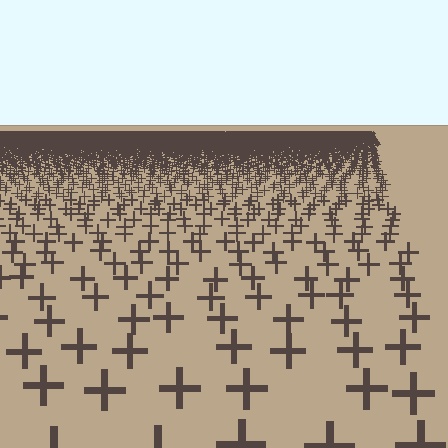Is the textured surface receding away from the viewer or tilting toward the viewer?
The surface is receding away from the viewer. Texture elements get smaller and denser toward the top.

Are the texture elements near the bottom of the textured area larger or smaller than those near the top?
Larger. Near the bottom, elements are closer to the viewer and appear at a bigger on-screen size.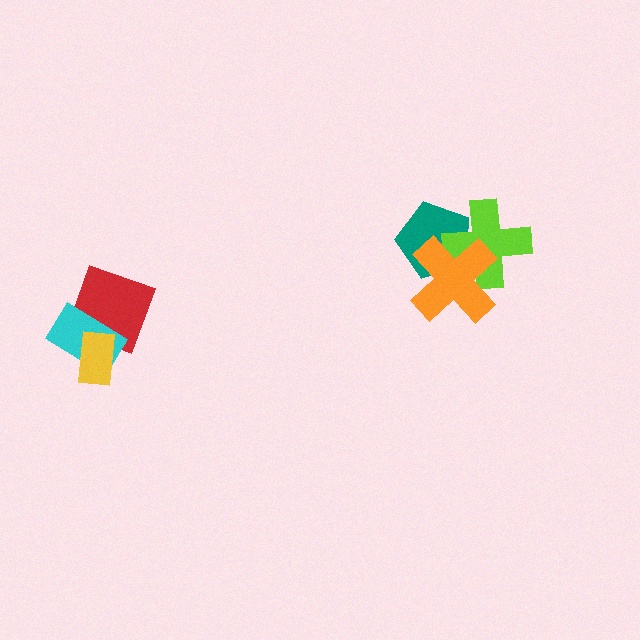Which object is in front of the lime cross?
The orange cross is in front of the lime cross.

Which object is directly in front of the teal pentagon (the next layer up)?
The lime cross is directly in front of the teal pentagon.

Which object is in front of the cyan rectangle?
The yellow rectangle is in front of the cyan rectangle.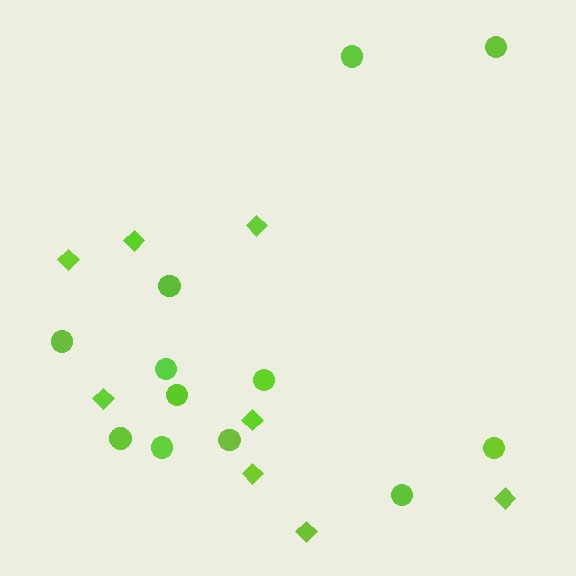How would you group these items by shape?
There are 2 groups: one group of circles (12) and one group of diamonds (8).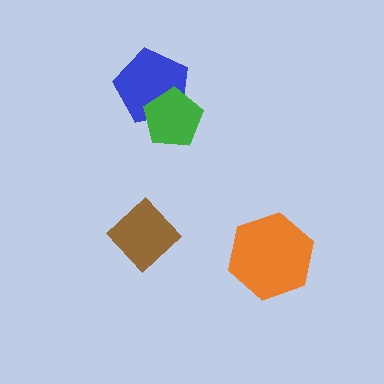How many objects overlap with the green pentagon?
1 object overlaps with the green pentagon.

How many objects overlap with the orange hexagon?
0 objects overlap with the orange hexagon.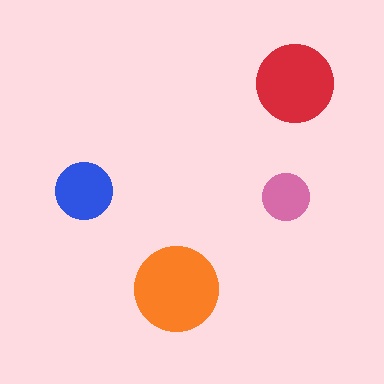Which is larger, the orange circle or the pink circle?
The orange one.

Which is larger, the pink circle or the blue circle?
The blue one.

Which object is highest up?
The red circle is topmost.